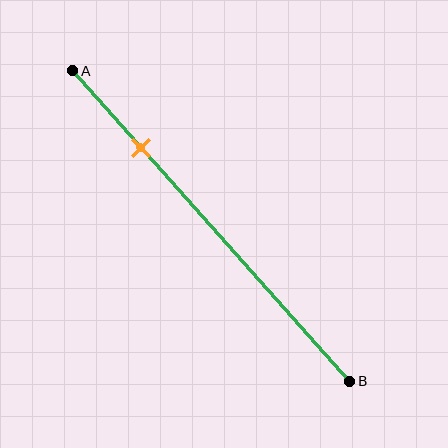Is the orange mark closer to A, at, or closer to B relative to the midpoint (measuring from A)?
The orange mark is closer to point A than the midpoint of segment AB.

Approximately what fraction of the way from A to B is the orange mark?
The orange mark is approximately 25% of the way from A to B.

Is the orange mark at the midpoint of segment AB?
No, the mark is at about 25% from A, not at the 50% midpoint.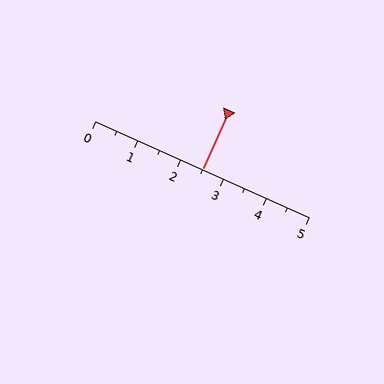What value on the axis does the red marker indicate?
The marker indicates approximately 2.5.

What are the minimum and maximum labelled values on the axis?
The axis runs from 0 to 5.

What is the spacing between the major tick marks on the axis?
The major ticks are spaced 1 apart.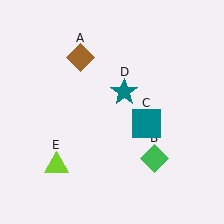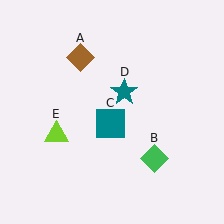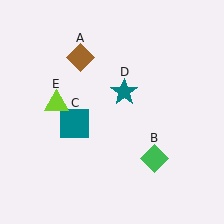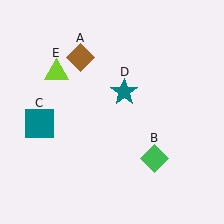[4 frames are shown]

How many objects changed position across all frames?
2 objects changed position: teal square (object C), lime triangle (object E).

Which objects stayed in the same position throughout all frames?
Brown diamond (object A) and green diamond (object B) and teal star (object D) remained stationary.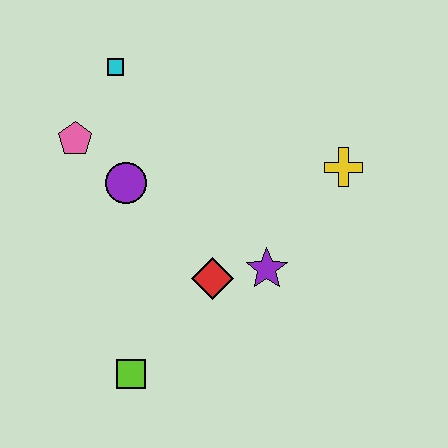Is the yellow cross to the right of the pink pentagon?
Yes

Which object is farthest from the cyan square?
The lime square is farthest from the cyan square.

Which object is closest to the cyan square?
The pink pentagon is closest to the cyan square.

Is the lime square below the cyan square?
Yes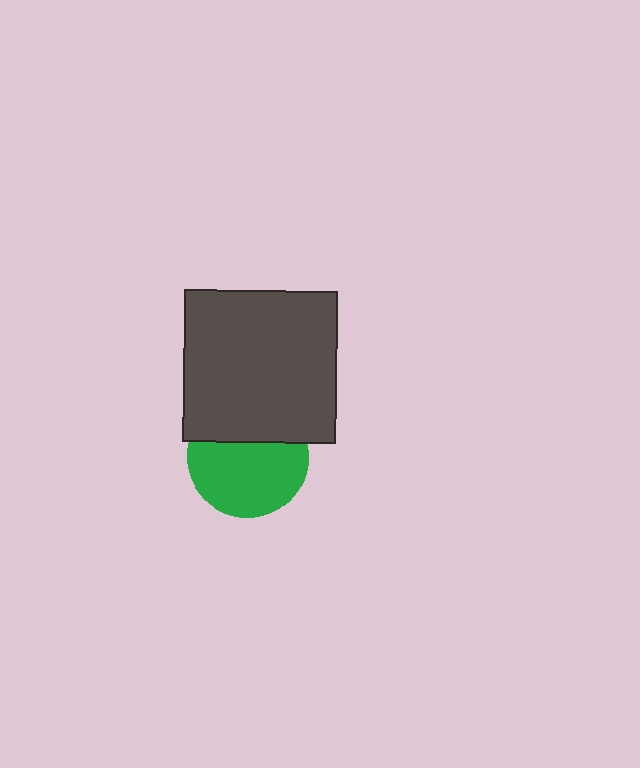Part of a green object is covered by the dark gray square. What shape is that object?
It is a circle.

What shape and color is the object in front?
The object in front is a dark gray square.